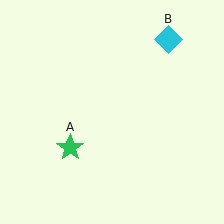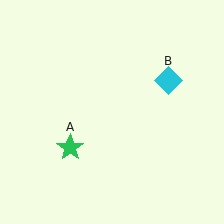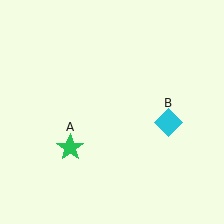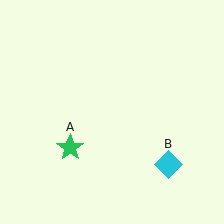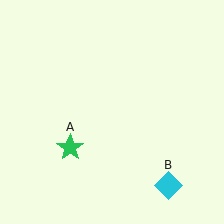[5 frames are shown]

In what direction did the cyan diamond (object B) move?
The cyan diamond (object B) moved down.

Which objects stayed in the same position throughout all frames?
Green star (object A) remained stationary.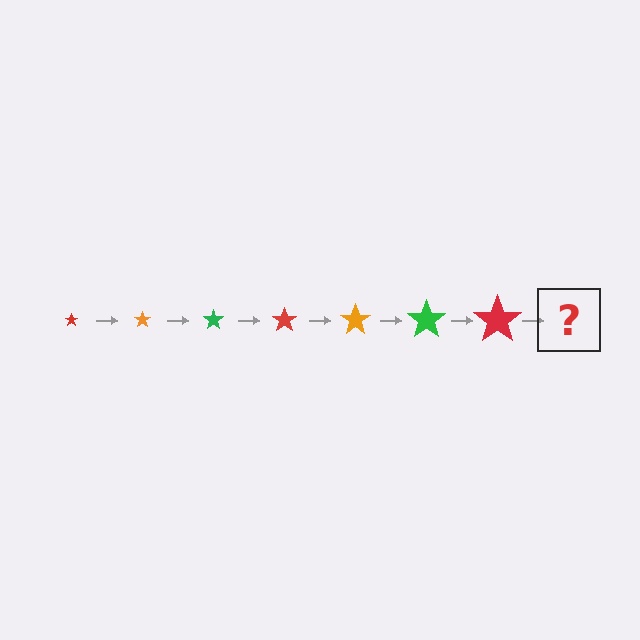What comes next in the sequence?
The next element should be an orange star, larger than the previous one.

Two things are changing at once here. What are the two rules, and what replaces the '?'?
The two rules are that the star grows larger each step and the color cycles through red, orange, and green. The '?' should be an orange star, larger than the previous one.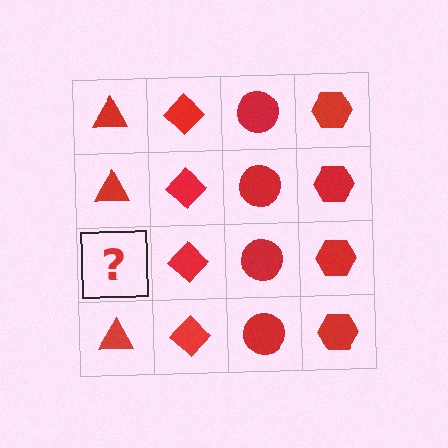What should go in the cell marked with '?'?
The missing cell should contain a red triangle.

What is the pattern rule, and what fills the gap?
The rule is that each column has a consistent shape. The gap should be filled with a red triangle.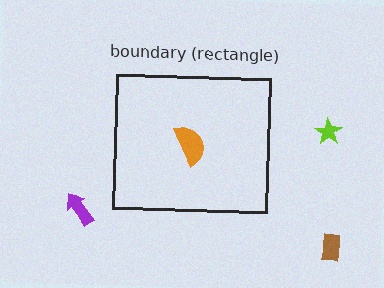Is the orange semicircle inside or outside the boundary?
Inside.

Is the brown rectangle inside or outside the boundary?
Outside.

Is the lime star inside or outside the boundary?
Outside.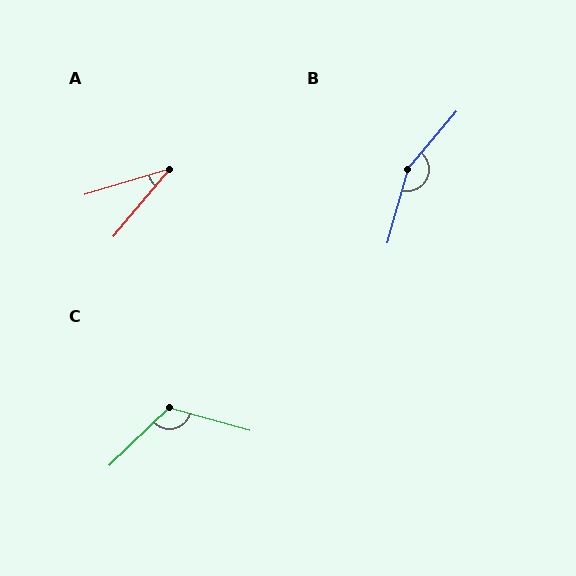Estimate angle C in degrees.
Approximately 121 degrees.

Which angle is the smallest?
A, at approximately 34 degrees.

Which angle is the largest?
B, at approximately 156 degrees.